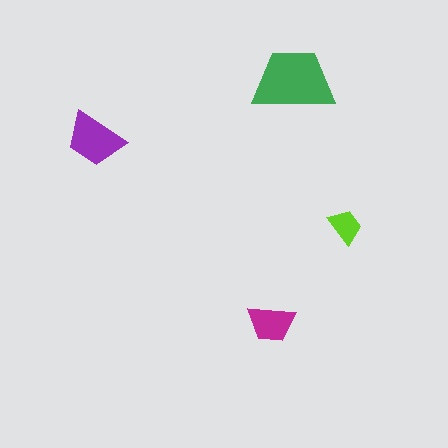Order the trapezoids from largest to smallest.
the green one, the purple one, the magenta one, the lime one.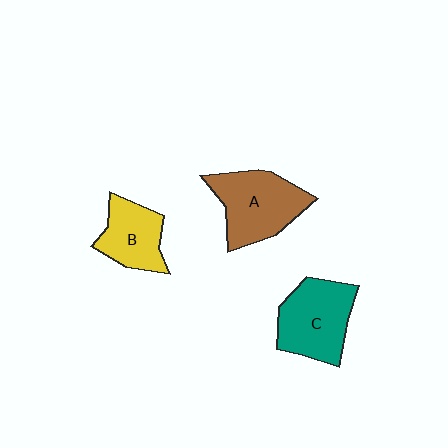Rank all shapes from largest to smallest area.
From largest to smallest: A (brown), C (teal), B (yellow).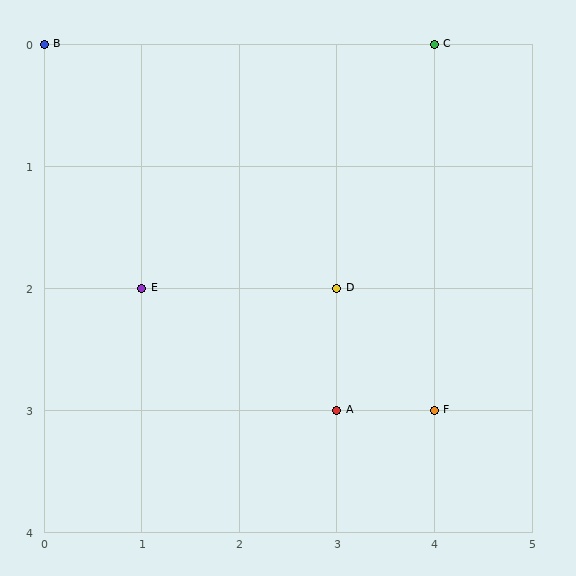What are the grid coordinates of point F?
Point F is at grid coordinates (4, 3).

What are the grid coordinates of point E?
Point E is at grid coordinates (1, 2).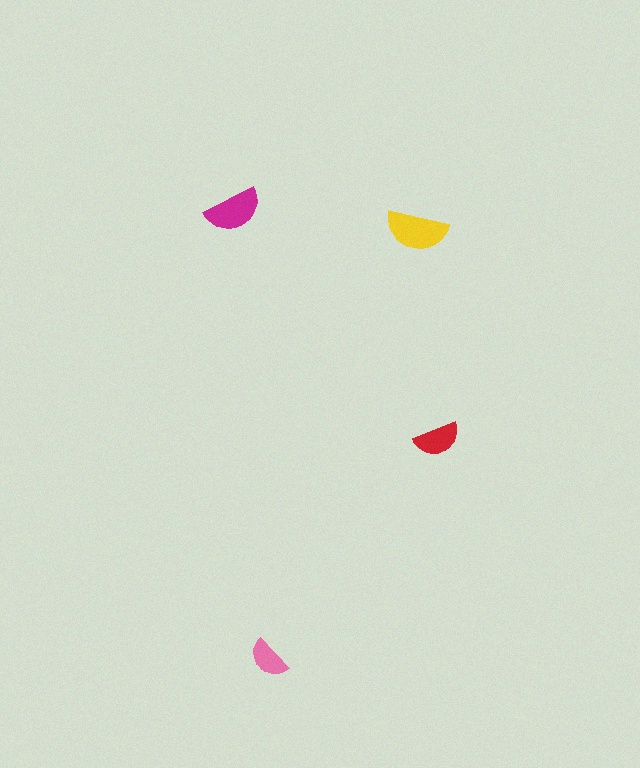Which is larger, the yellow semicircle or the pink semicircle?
The yellow one.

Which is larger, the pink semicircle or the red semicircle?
The red one.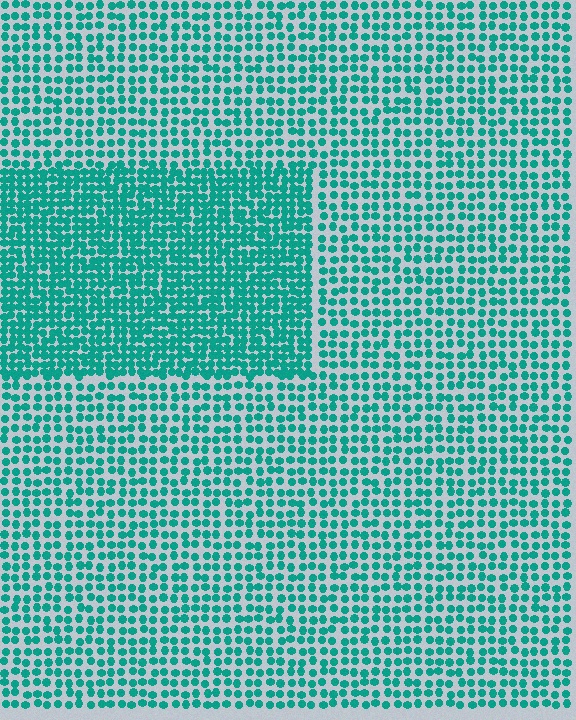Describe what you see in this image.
The image contains small teal elements arranged at two different densities. A rectangle-shaped region is visible where the elements are more densely packed than the surrounding area.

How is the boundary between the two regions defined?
The boundary is defined by a change in element density (approximately 1.8x ratio). All elements are the same color, size, and shape.